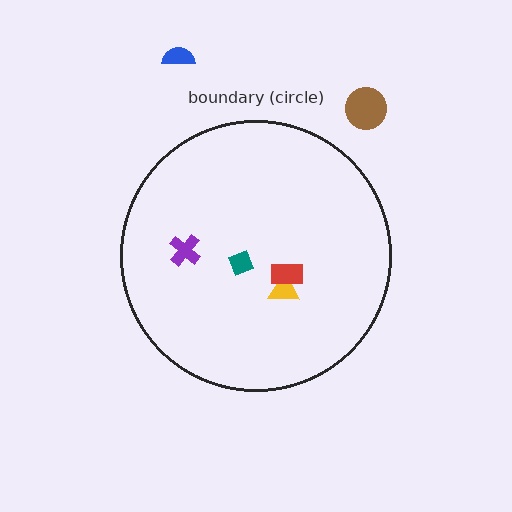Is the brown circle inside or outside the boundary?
Outside.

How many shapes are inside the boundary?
4 inside, 2 outside.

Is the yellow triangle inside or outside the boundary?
Inside.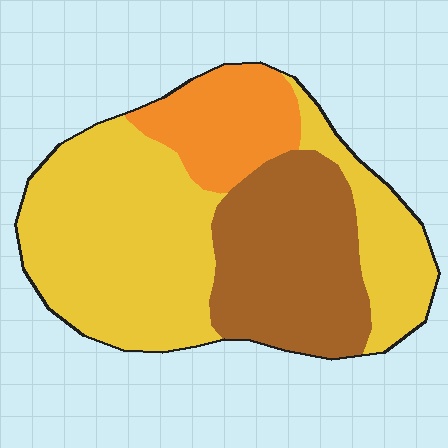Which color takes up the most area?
Yellow, at roughly 55%.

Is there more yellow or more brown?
Yellow.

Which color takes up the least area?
Orange, at roughly 15%.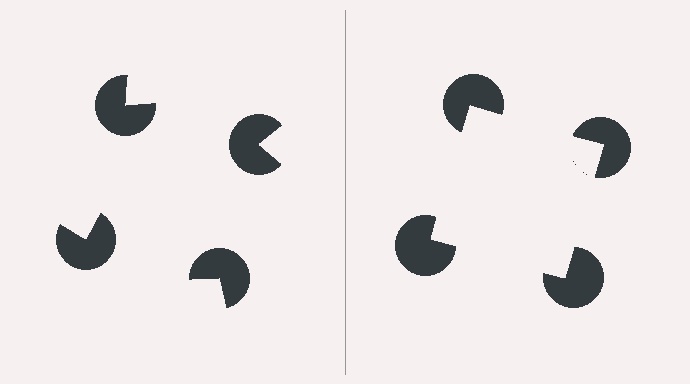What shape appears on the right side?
An illusory square.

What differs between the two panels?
The pac-man discs are positioned identically on both sides; only the wedge orientations differ. On the right they align to a square; on the left they are misaligned.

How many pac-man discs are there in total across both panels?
8 — 4 on each side.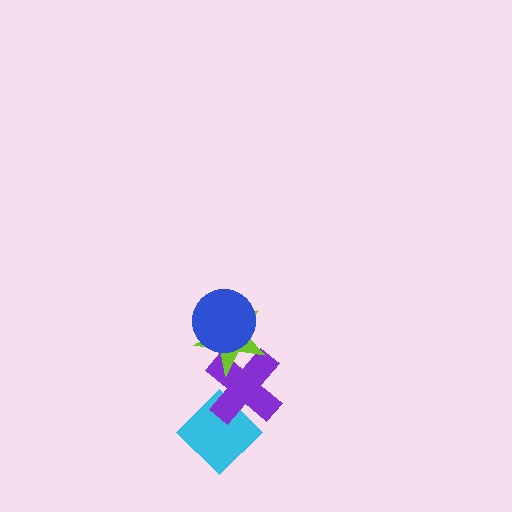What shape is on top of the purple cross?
The lime star is on top of the purple cross.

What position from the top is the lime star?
The lime star is 2nd from the top.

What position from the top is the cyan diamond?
The cyan diamond is 4th from the top.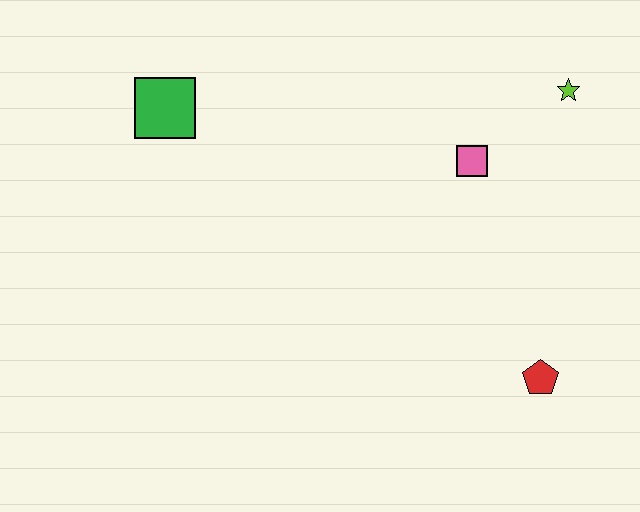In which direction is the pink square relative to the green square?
The pink square is to the right of the green square.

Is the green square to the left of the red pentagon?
Yes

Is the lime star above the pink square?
Yes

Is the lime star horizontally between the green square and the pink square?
No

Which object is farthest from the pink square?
The green square is farthest from the pink square.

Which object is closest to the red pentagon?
The pink square is closest to the red pentagon.